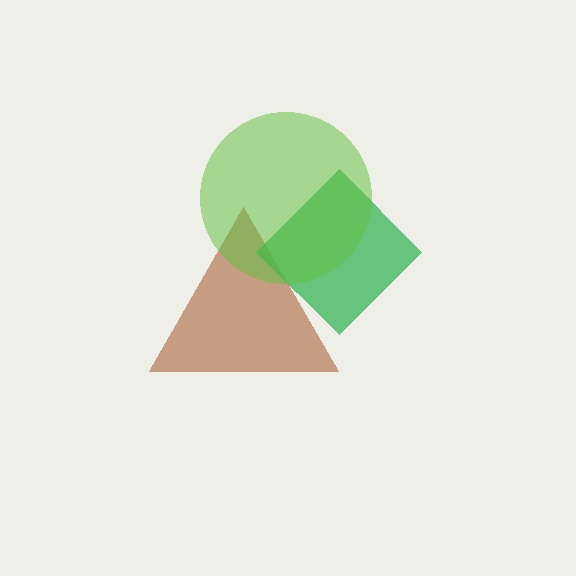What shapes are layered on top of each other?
The layered shapes are: a brown triangle, a green diamond, a lime circle.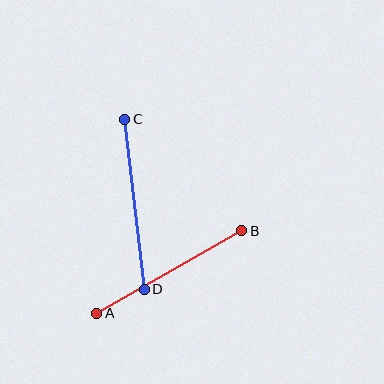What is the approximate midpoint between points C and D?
The midpoint is at approximately (135, 204) pixels.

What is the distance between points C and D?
The distance is approximately 171 pixels.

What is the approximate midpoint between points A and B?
The midpoint is at approximately (169, 272) pixels.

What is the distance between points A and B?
The distance is approximately 167 pixels.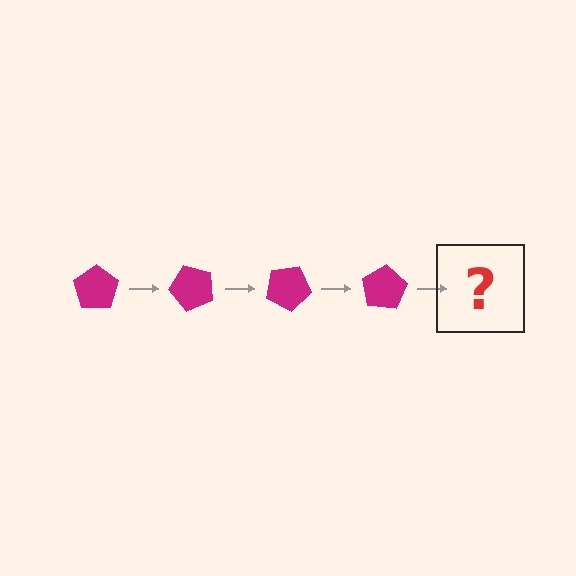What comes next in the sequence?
The next element should be a magenta pentagon rotated 200 degrees.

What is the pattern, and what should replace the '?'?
The pattern is that the pentagon rotates 50 degrees each step. The '?' should be a magenta pentagon rotated 200 degrees.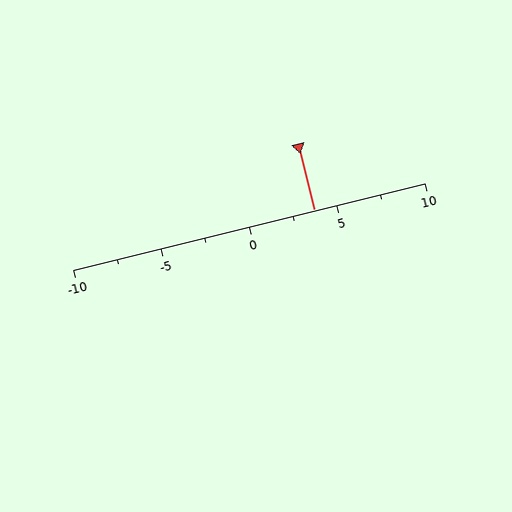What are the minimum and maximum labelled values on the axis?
The axis runs from -10 to 10.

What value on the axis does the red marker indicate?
The marker indicates approximately 3.8.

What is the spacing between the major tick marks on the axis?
The major ticks are spaced 5 apart.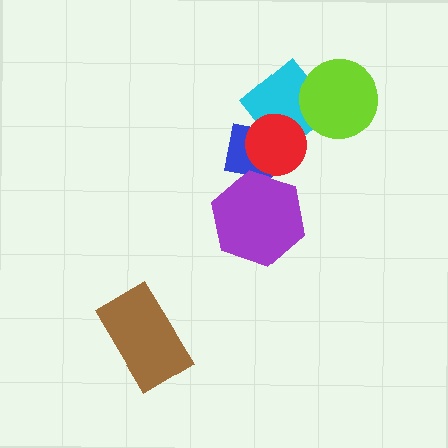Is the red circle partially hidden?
No, no other shape covers it.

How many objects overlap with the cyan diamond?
3 objects overlap with the cyan diamond.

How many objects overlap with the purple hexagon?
1 object overlaps with the purple hexagon.